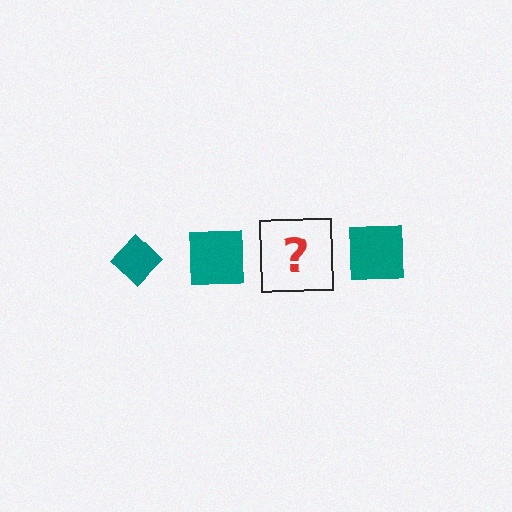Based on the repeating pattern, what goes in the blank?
The blank should be a teal diamond.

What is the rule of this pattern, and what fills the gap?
The rule is that the pattern cycles through diamond, square shapes in teal. The gap should be filled with a teal diamond.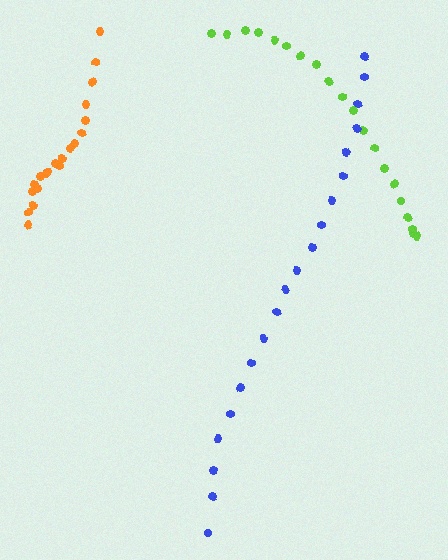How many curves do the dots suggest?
There are 3 distinct paths.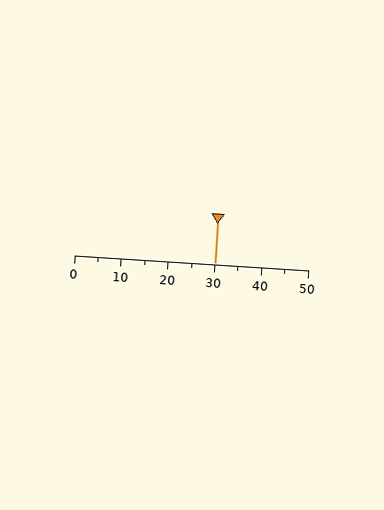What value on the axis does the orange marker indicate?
The marker indicates approximately 30.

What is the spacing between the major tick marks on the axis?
The major ticks are spaced 10 apart.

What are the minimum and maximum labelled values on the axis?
The axis runs from 0 to 50.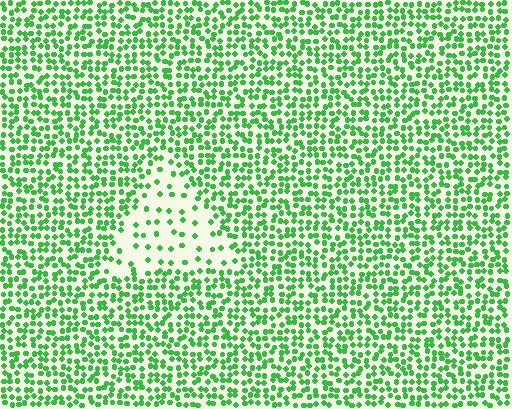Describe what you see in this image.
The image contains small green elements arranged at two different densities. A triangle-shaped region is visible where the elements are less densely packed than the surrounding area.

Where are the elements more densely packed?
The elements are more densely packed outside the triangle boundary.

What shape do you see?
I see a triangle.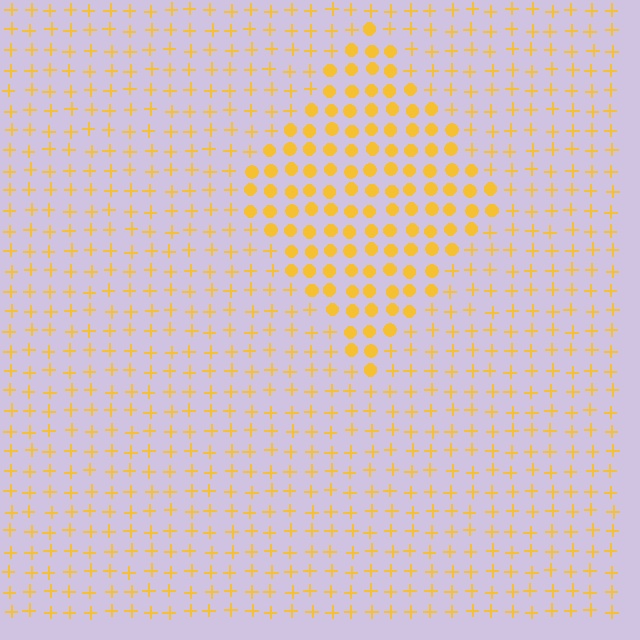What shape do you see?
I see a diamond.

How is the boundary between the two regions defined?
The boundary is defined by a change in element shape: circles inside vs. plus signs outside. All elements share the same color and spacing.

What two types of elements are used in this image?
The image uses circles inside the diamond region and plus signs outside it.